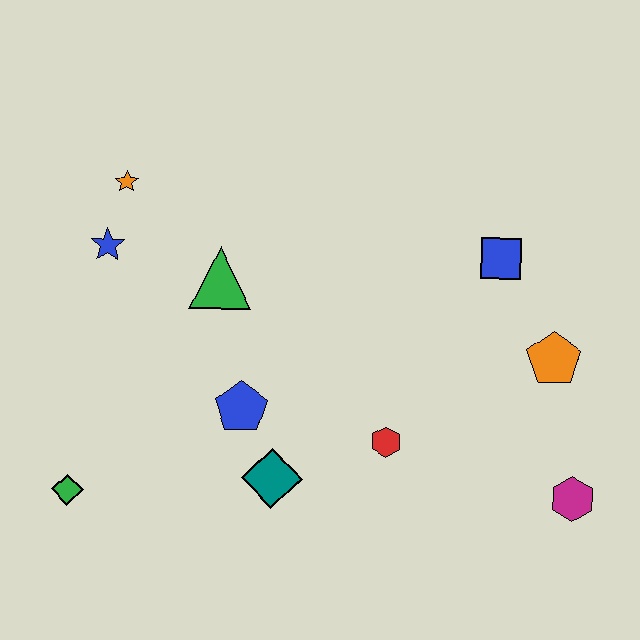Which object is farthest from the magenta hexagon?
The orange star is farthest from the magenta hexagon.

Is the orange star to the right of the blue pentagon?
No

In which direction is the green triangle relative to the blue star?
The green triangle is to the right of the blue star.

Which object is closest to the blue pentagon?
The teal diamond is closest to the blue pentagon.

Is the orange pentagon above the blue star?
No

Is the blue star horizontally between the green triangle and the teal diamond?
No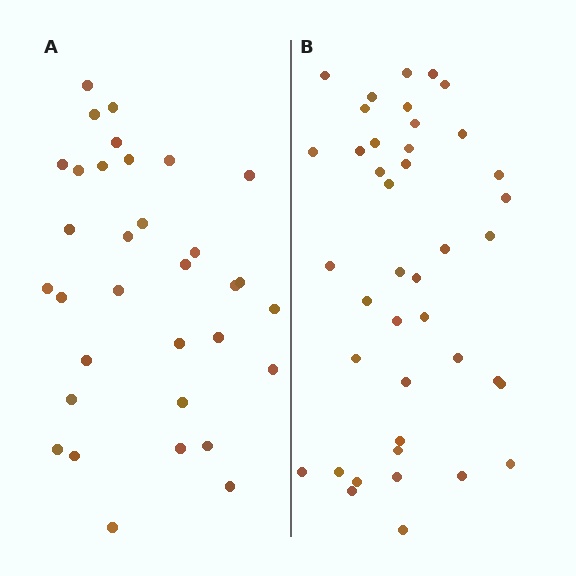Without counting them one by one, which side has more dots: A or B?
Region B (the right region) has more dots.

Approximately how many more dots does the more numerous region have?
Region B has roughly 8 or so more dots than region A.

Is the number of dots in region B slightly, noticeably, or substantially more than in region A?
Region B has only slightly more — the two regions are fairly close. The ratio is roughly 1.2 to 1.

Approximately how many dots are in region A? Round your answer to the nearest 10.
About 30 dots. (The exact count is 33, which rounds to 30.)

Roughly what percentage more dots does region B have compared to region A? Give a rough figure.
About 25% more.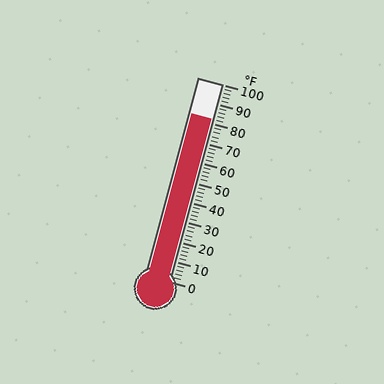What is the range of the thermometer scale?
The thermometer scale ranges from 0°F to 100°F.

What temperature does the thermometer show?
The thermometer shows approximately 82°F.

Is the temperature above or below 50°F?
The temperature is above 50°F.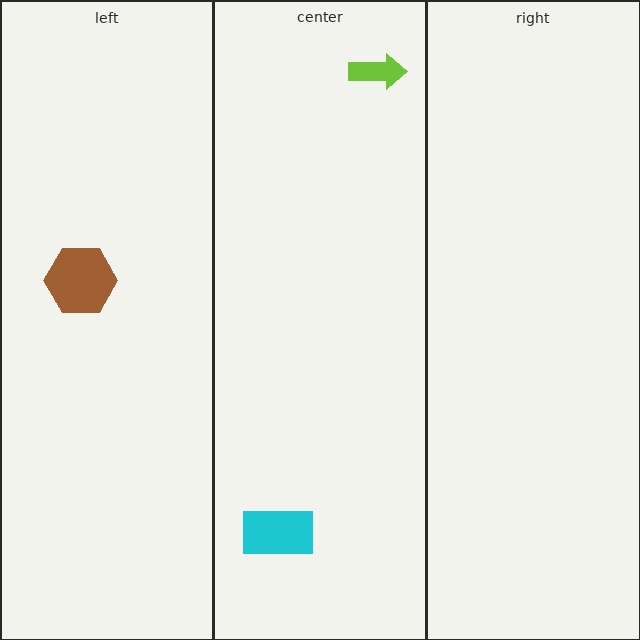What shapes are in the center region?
The lime arrow, the cyan rectangle.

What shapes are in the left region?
The brown hexagon.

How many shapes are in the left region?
1.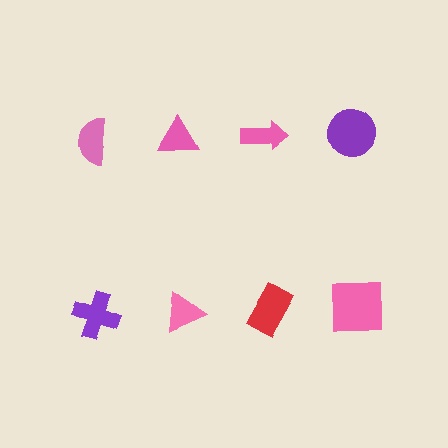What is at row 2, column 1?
A purple cross.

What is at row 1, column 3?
A pink arrow.